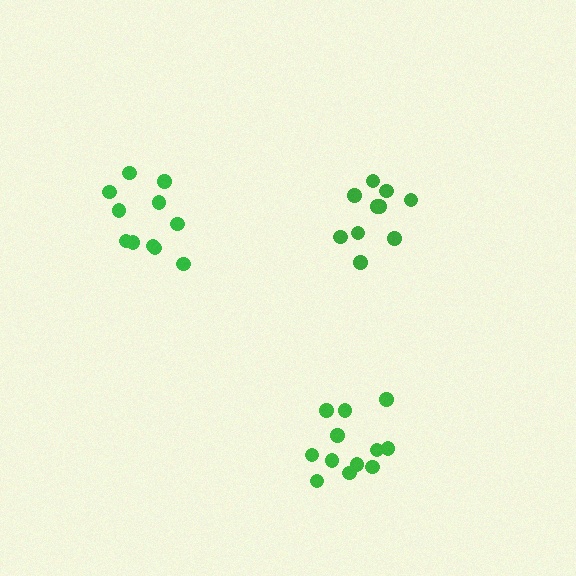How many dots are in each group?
Group 1: 12 dots, Group 2: 11 dots, Group 3: 10 dots (33 total).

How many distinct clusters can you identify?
There are 3 distinct clusters.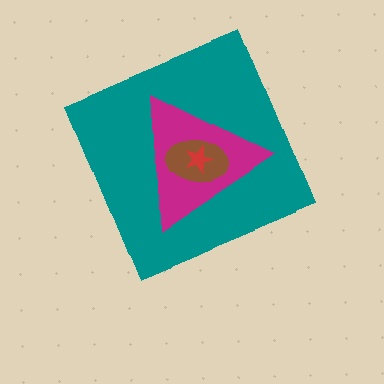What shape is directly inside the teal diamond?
The magenta triangle.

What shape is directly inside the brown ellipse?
The red star.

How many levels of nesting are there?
4.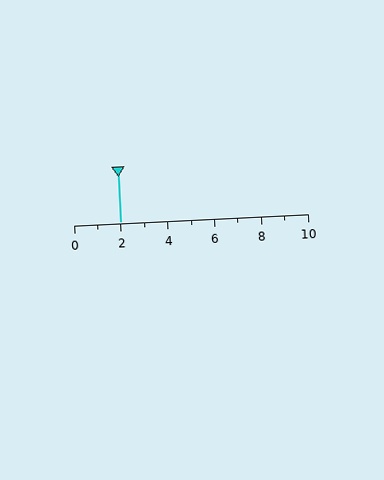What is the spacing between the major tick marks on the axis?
The major ticks are spaced 2 apart.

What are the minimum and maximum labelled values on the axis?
The axis runs from 0 to 10.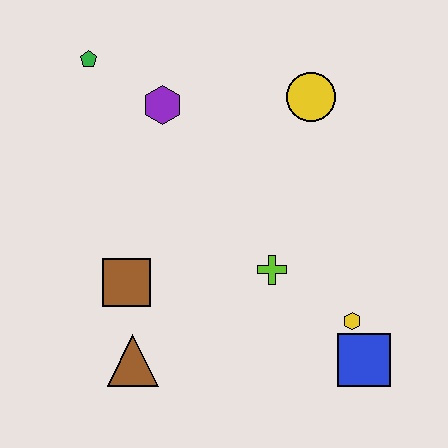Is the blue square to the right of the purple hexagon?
Yes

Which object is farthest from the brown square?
The yellow circle is farthest from the brown square.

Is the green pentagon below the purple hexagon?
No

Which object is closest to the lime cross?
The yellow hexagon is closest to the lime cross.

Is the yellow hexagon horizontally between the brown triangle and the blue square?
Yes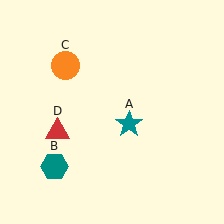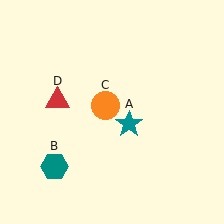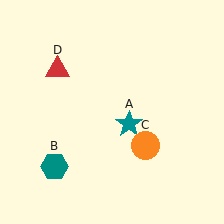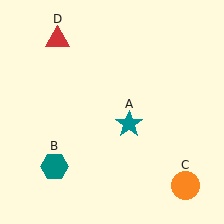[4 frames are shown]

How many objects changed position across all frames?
2 objects changed position: orange circle (object C), red triangle (object D).